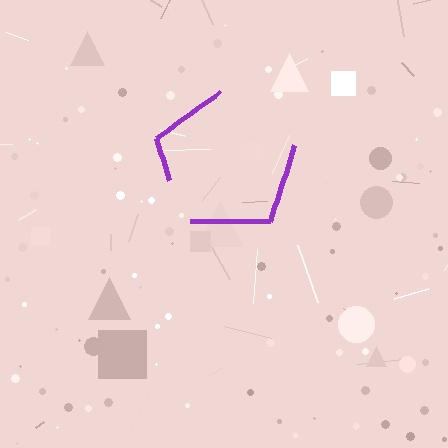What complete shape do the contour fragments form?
The contour fragments form a pentagon.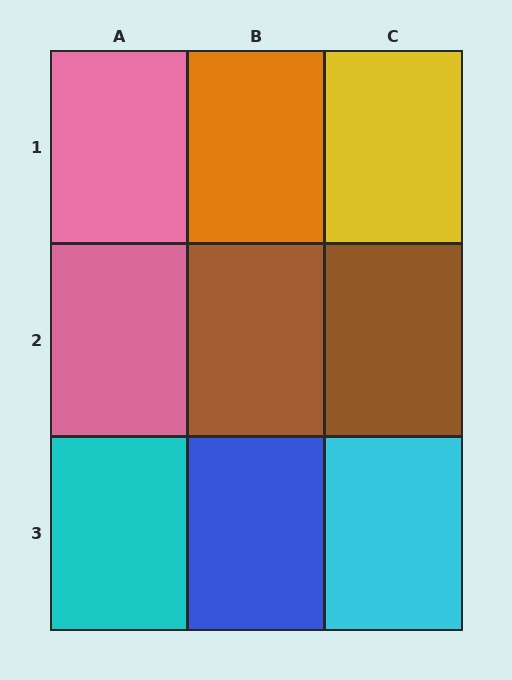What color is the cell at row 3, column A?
Cyan.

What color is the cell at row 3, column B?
Blue.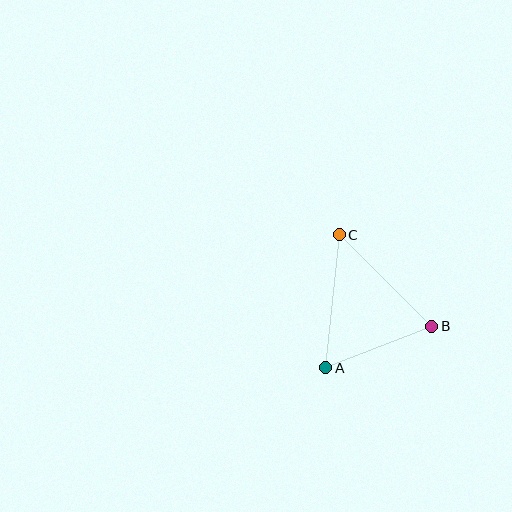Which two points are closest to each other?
Points A and B are closest to each other.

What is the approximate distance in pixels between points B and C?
The distance between B and C is approximately 130 pixels.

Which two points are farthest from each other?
Points A and C are farthest from each other.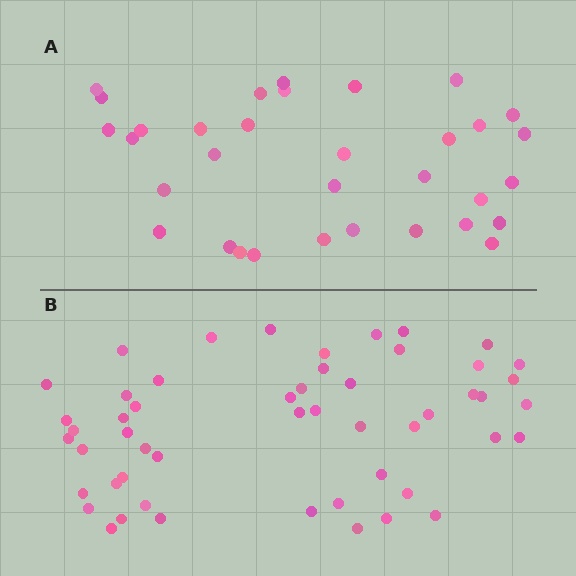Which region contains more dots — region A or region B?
Region B (the bottom region) has more dots.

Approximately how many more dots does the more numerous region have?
Region B has approximately 20 more dots than region A.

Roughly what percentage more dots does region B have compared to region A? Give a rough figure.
About 60% more.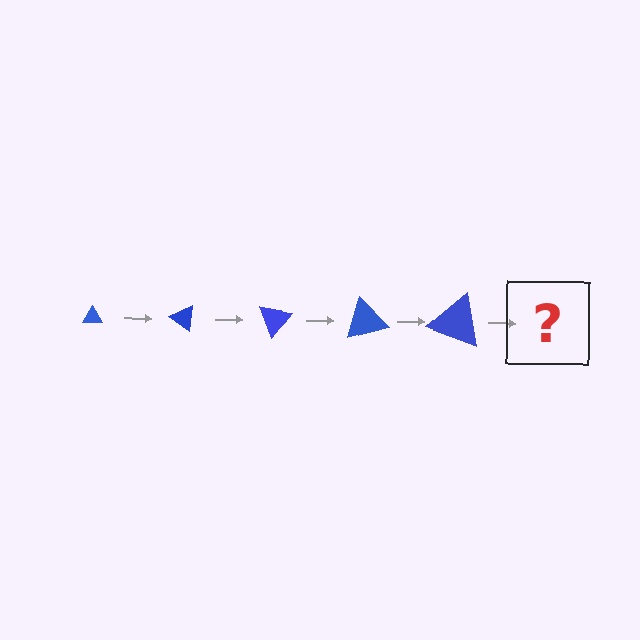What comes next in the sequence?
The next element should be a triangle, larger than the previous one and rotated 175 degrees from the start.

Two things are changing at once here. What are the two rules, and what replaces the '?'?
The two rules are that the triangle grows larger each step and it rotates 35 degrees each step. The '?' should be a triangle, larger than the previous one and rotated 175 degrees from the start.